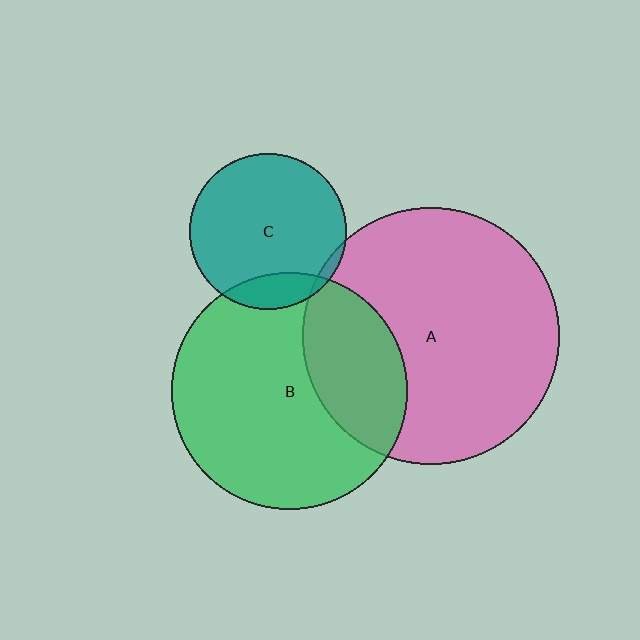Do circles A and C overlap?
Yes.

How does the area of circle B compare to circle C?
Approximately 2.3 times.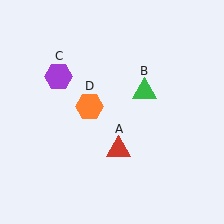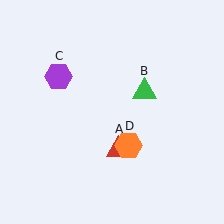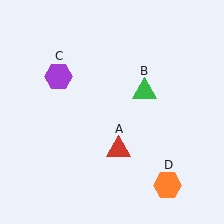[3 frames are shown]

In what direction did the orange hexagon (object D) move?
The orange hexagon (object D) moved down and to the right.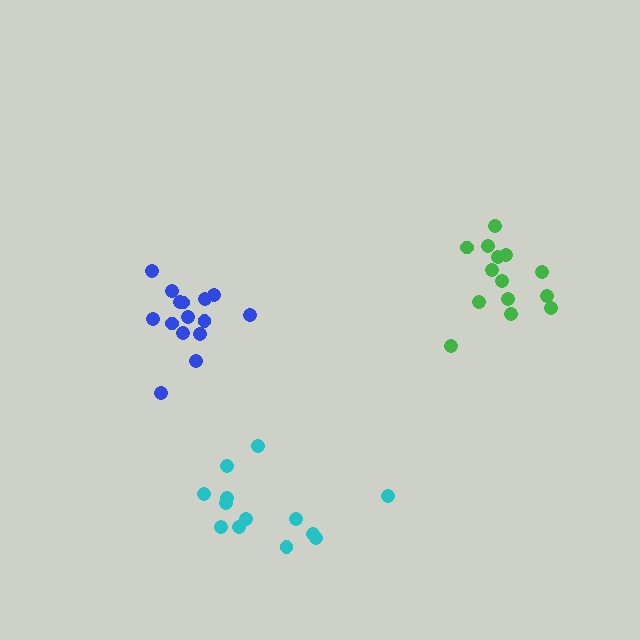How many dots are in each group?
Group 1: 13 dots, Group 2: 14 dots, Group 3: 15 dots (42 total).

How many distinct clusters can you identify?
There are 3 distinct clusters.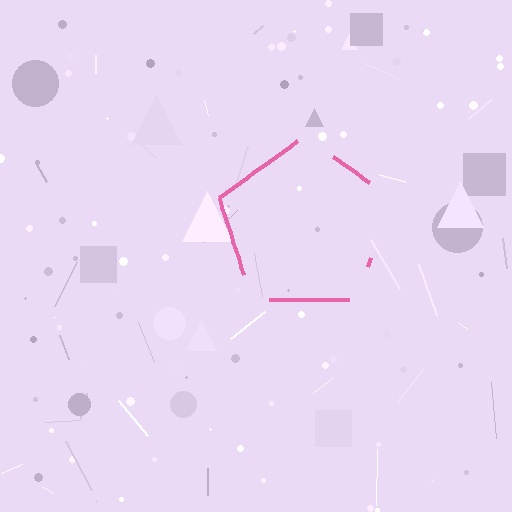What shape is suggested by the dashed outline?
The dashed outline suggests a pentagon.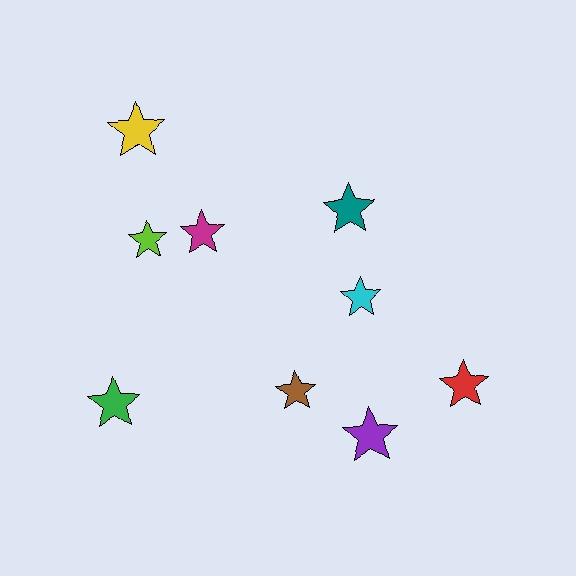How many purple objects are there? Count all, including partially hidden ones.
There is 1 purple object.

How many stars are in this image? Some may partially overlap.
There are 9 stars.